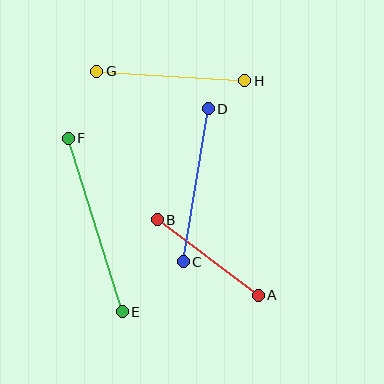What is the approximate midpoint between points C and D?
The midpoint is at approximately (196, 185) pixels.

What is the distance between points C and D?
The distance is approximately 155 pixels.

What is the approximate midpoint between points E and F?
The midpoint is at approximately (95, 225) pixels.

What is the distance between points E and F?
The distance is approximately 182 pixels.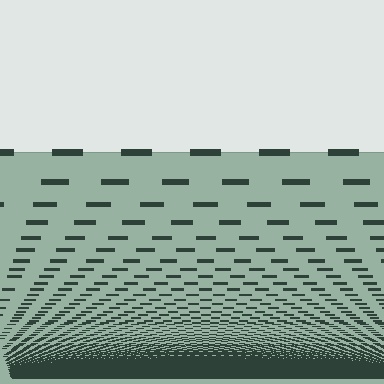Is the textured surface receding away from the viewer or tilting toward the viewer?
The surface appears to tilt toward the viewer. Texture elements get larger and sparser toward the top.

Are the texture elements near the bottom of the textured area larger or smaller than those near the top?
Smaller. The gradient is inverted — elements near the bottom are smaller and denser.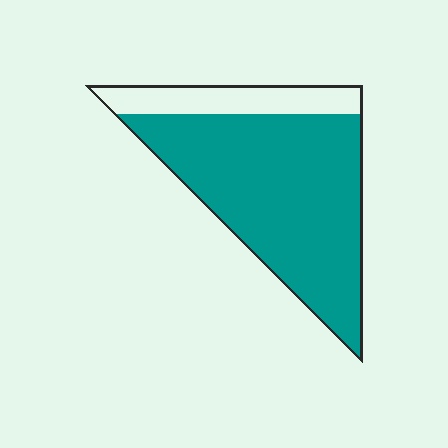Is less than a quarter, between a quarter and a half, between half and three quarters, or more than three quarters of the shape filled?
More than three quarters.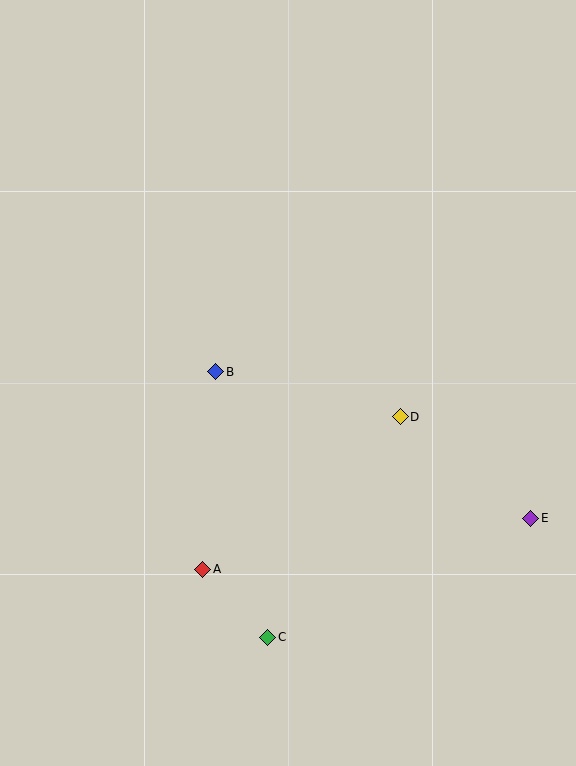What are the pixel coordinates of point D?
Point D is at (400, 417).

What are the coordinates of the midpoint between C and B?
The midpoint between C and B is at (242, 504).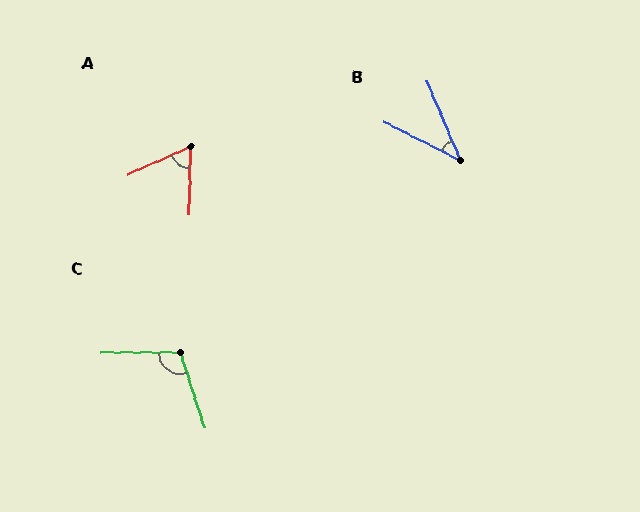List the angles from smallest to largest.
B (41°), A (64°), C (108°).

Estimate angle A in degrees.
Approximately 64 degrees.